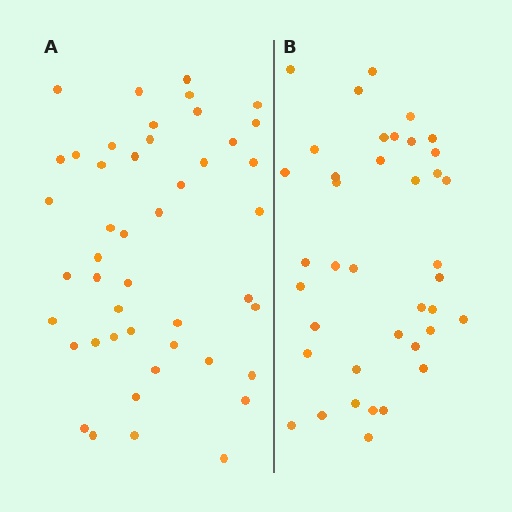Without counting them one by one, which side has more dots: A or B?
Region A (the left region) has more dots.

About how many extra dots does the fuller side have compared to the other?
Region A has roughly 8 or so more dots than region B.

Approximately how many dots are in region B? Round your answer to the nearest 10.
About 40 dots. (The exact count is 39, which rounds to 40.)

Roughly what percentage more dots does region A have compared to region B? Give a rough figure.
About 20% more.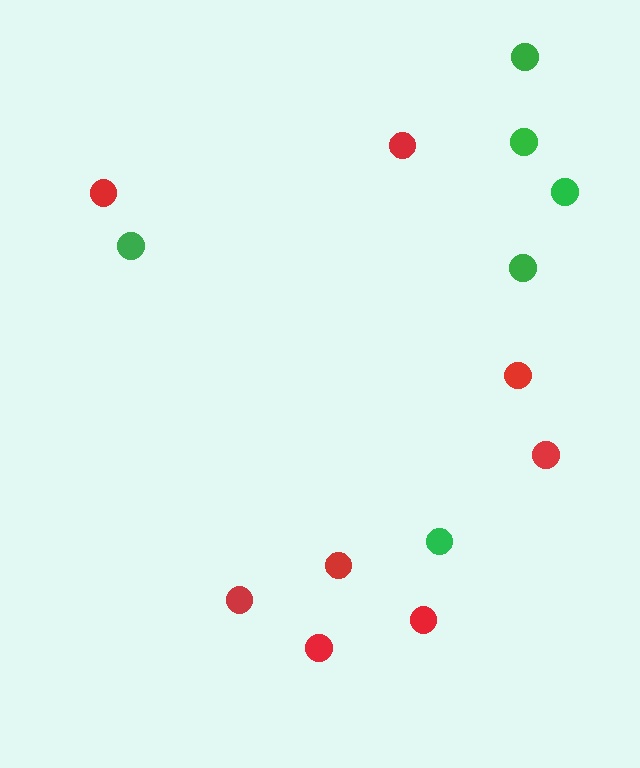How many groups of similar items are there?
There are 2 groups: one group of green circles (6) and one group of red circles (8).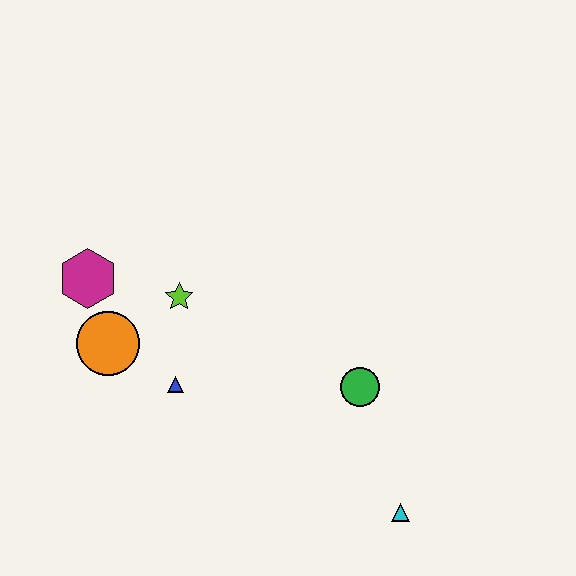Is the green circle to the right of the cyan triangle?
No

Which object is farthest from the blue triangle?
The cyan triangle is farthest from the blue triangle.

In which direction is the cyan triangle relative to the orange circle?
The cyan triangle is to the right of the orange circle.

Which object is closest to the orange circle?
The magenta hexagon is closest to the orange circle.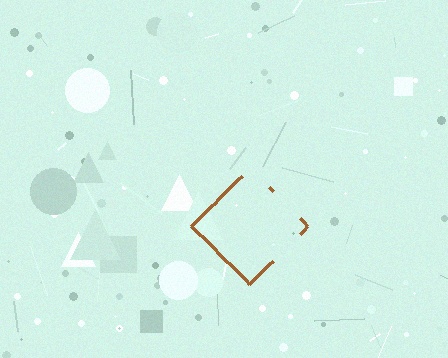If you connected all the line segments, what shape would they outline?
They would outline a diamond.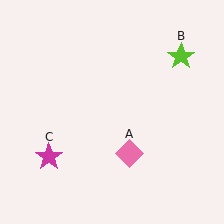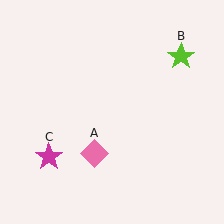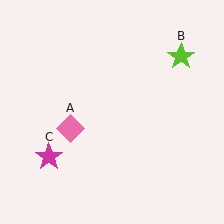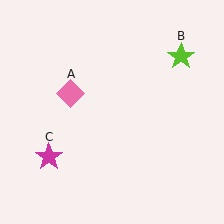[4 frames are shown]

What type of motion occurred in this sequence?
The pink diamond (object A) rotated clockwise around the center of the scene.